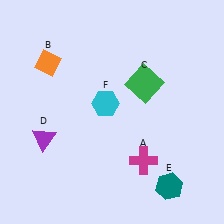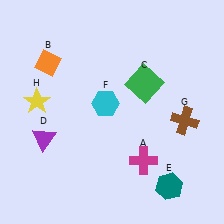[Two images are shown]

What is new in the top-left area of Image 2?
A yellow star (H) was added in the top-left area of Image 2.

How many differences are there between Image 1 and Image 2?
There are 2 differences between the two images.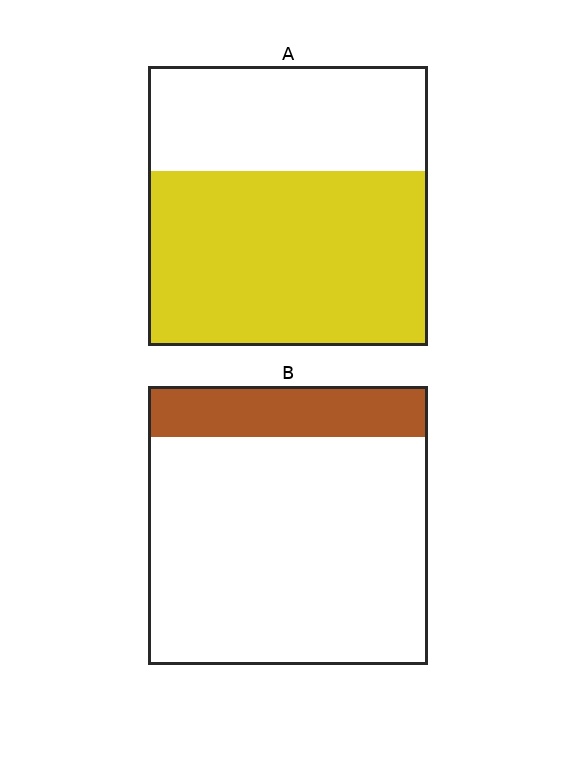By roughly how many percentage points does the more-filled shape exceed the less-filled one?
By roughly 45 percentage points (A over B).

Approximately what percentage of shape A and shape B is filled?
A is approximately 60% and B is approximately 20%.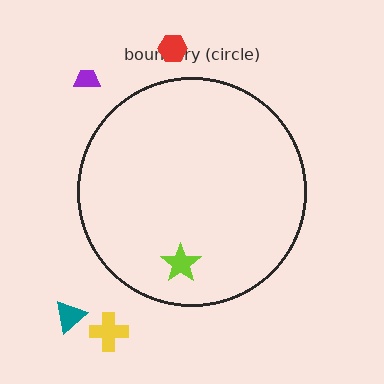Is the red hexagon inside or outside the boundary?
Outside.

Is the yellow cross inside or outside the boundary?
Outside.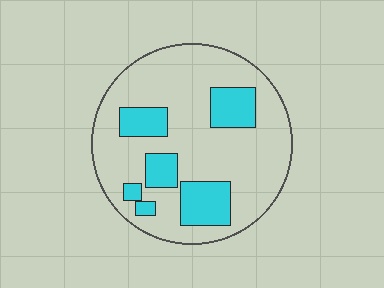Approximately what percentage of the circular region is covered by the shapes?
Approximately 25%.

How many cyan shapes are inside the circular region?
6.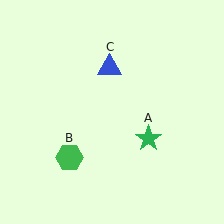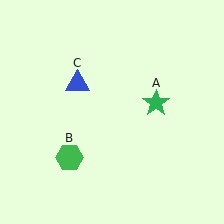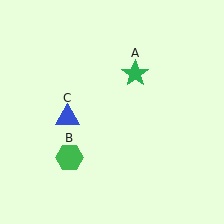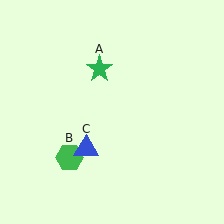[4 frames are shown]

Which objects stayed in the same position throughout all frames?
Green hexagon (object B) remained stationary.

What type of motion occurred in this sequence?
The green star (object A), blue triangle (object C) rotated counterclockwise around the center of the scene.